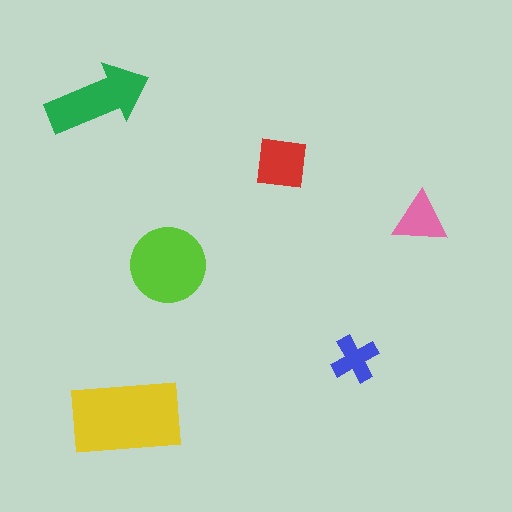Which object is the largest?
The yellow rectangle.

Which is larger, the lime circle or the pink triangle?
The lime circle.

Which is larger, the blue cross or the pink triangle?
The pink triangle.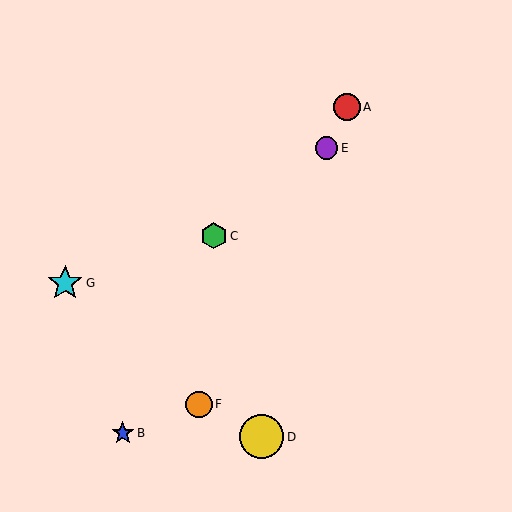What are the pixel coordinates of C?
Object C is at (214, 236).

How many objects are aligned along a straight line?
3 objects (A, E, F) are aligned along a straight line.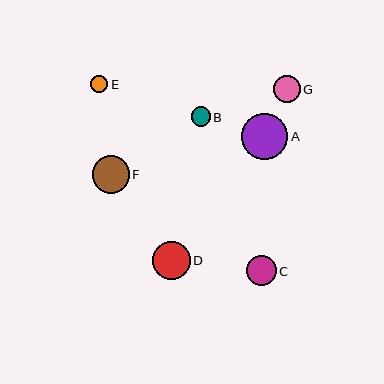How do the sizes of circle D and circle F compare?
Circle D and circle F are approximately the same size.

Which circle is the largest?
Circle A is the largest with a size of approximately 46 pixels.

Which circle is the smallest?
Circle E is the smallest with a size of approximately 17 pixels.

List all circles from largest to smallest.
From largest to smallest: A, D, F, C, G, B, E.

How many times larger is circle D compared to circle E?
Circle D is approximately 2.2 times the size of circle E.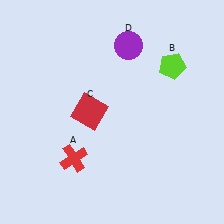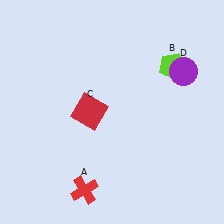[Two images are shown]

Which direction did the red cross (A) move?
The red cross (A) moved down.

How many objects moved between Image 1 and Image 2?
2 objects moved between the two images.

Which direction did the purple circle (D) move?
The purple circle (D) moved right.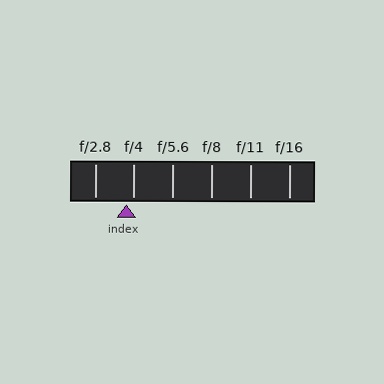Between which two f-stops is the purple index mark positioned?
The index mark is between f/2.8 and f/4.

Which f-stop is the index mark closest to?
The index mark is closest to f/4.